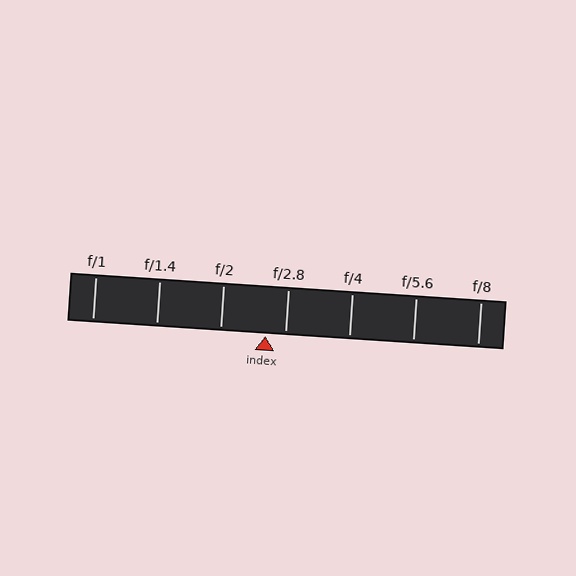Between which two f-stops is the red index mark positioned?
The index mark is between f/2 and f/2.8.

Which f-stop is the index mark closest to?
The index mark is closest to f/2.8.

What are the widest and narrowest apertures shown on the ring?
The widest aperture shown is f/1 and the narrowest is f/8.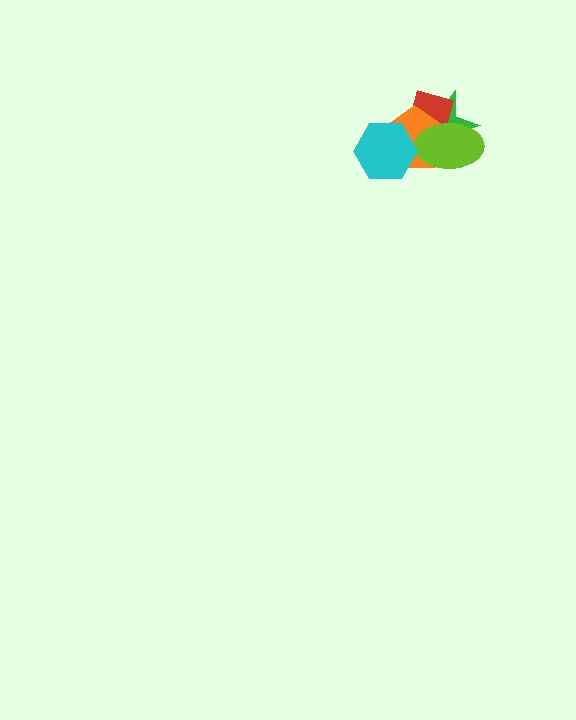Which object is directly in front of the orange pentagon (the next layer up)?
The lime ellipse is directly in front of the orange pentagon.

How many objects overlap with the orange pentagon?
4 objects overlap with the orange pentagon.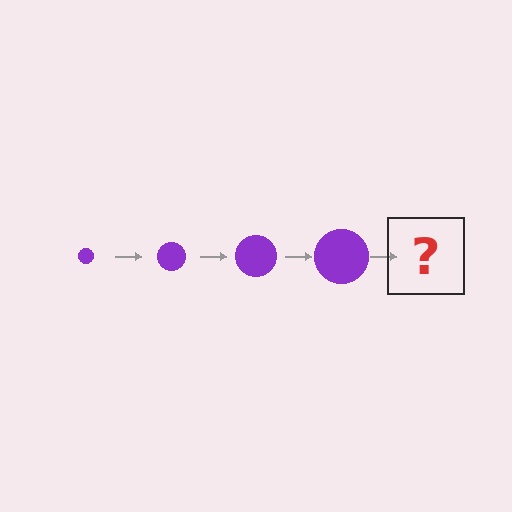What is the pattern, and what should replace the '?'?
The pattern is that the circle gets progressively larger each step. The '?' should be a purple circle, larger than the previous one.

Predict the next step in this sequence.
The next step is a purple circle, larger than the previous one.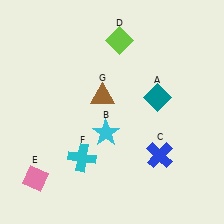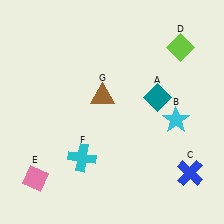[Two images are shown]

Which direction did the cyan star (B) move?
The cyan star (B) moved right.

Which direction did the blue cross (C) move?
The blue cross (C) moved right.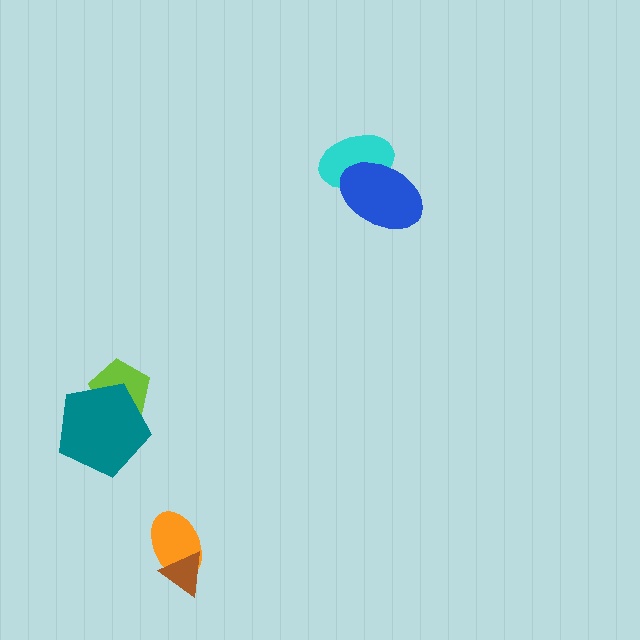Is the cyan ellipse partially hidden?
Yes, it is partially covered by another shape.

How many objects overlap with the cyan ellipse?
1 object overlaps with the cyan ellipse.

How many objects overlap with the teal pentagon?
1 object overlaps with the teal pentagon.